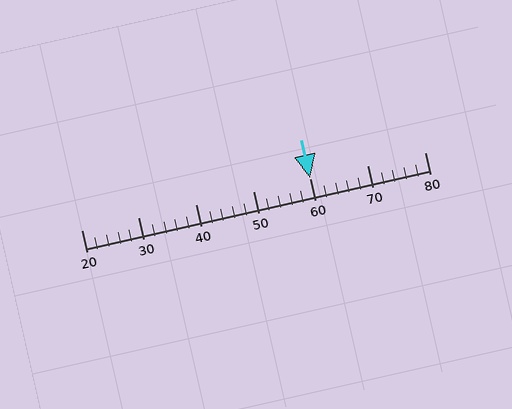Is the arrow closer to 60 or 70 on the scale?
The arrow is closer to 60.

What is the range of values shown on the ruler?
The ruler shows values from 20 to 80.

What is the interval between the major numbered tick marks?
The major tick marks are spaced 10 units apart.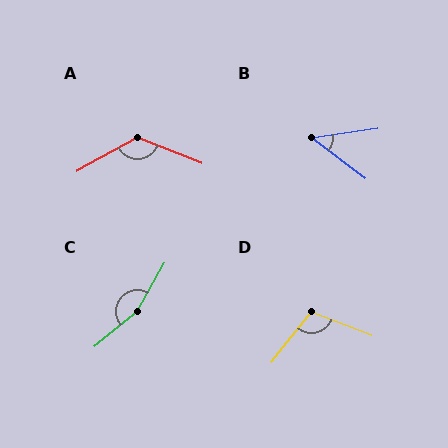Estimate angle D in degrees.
Approximately 107 degrees.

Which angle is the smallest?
B, at approximately 46 degrees.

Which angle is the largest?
C, at approximately 159 degrees.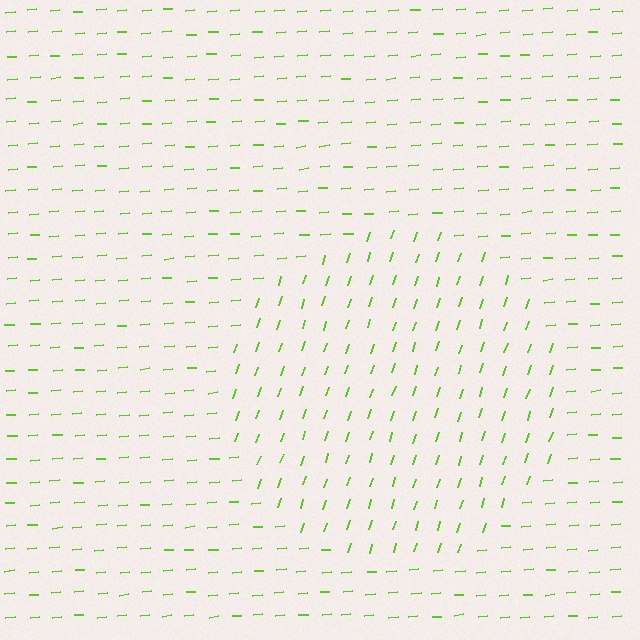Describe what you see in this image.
The image is filled with small lime line segments. A circle region in the image has lines oriented differently from the surrounding lines, creating a visible texture boundary.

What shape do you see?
I see a circle.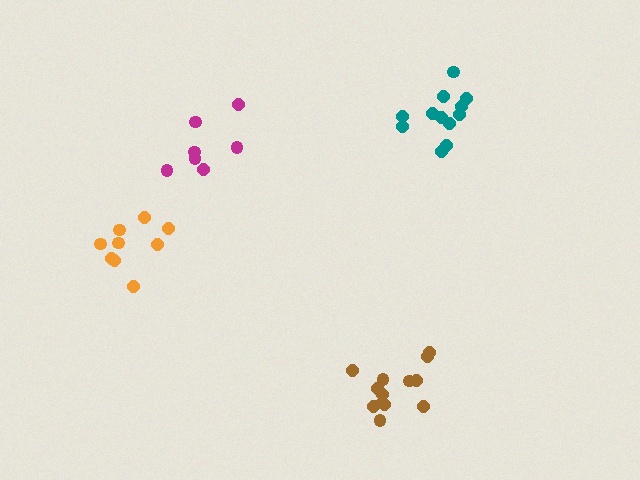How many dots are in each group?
Group 1: 7 dots, Group 2: 13 dots, Group 3: 12 dots, Group 4: 9 dots (41 total).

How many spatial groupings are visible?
There are 4 spatial groupings.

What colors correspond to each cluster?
The clusters are colored: magenta, brown, teal, orange.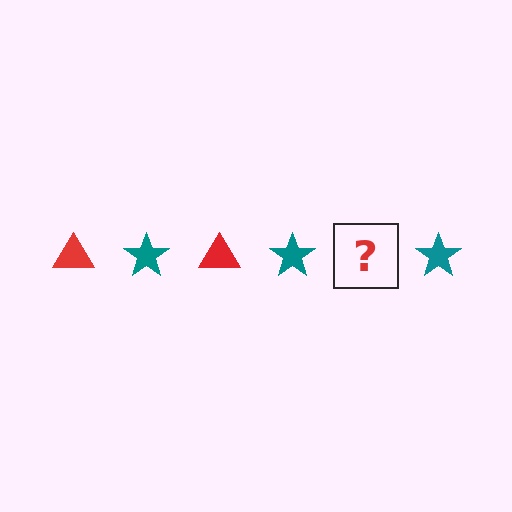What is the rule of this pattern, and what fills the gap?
The rule is that the pattern alternates between red triangle and teal star. The gap should be filled with a red triangle.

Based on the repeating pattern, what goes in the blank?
The blank should be a red triangle.